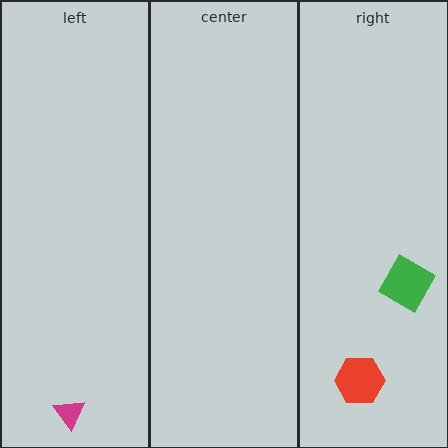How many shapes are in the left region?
1.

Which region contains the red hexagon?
The right region.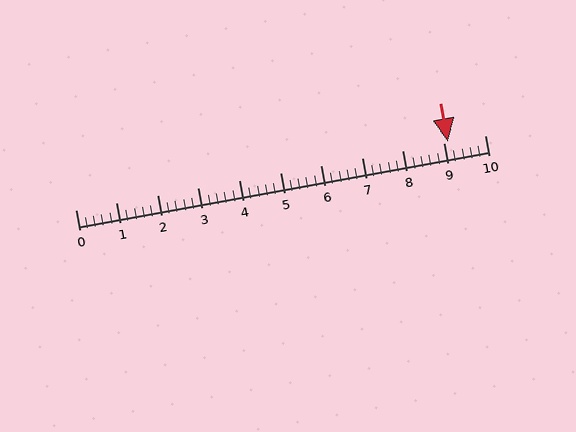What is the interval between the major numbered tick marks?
The major tick marks are spaced 1 units apart.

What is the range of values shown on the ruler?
The ruler shows values from 0 to 10.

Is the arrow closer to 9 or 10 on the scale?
The arrow is closer to 9.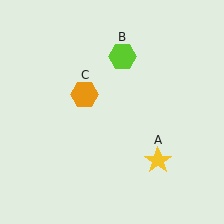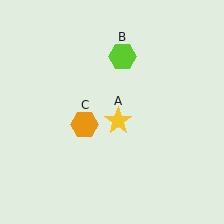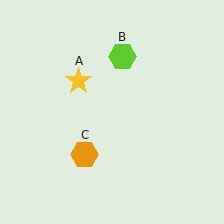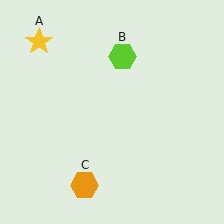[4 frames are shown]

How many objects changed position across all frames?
2 objects changed position: yellow star (object A), orange hexagon (object C).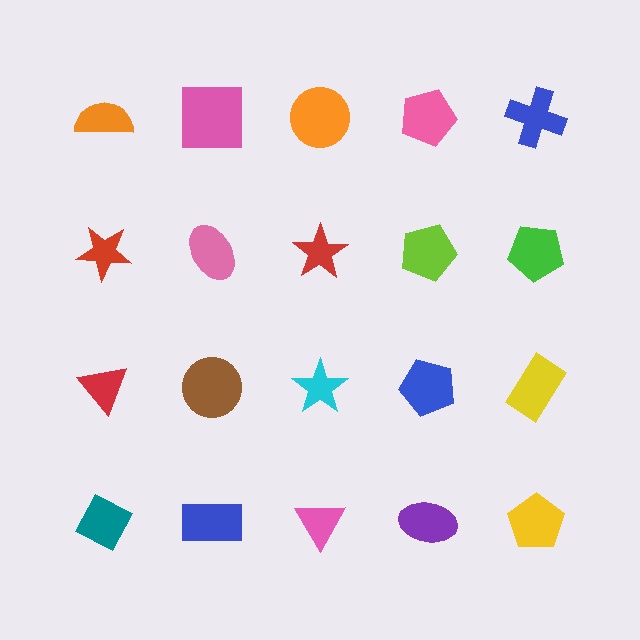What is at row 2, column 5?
A green pentagon.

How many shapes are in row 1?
5 shapes.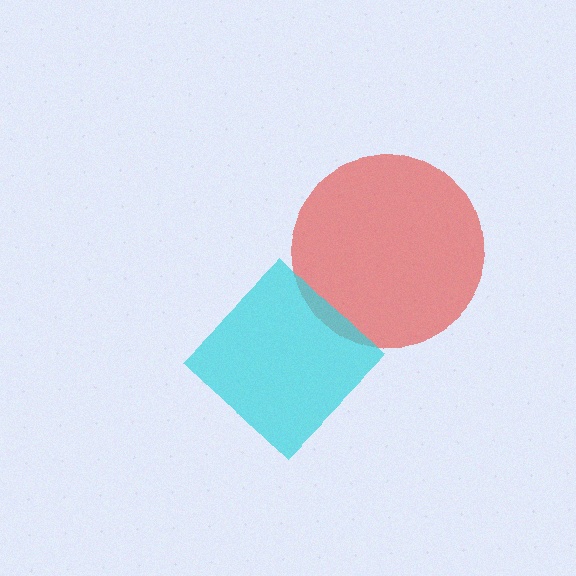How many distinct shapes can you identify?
There are 2 distinct shapes: a red circle, a cyan diamond.